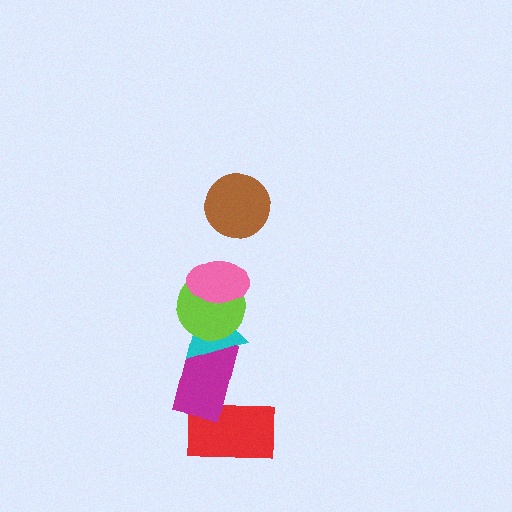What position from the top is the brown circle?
The brown circle is 1st from the top.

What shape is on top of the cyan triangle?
The lime circle is on top of the cyan triangle.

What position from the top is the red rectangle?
The red rectangle is 6th from the top.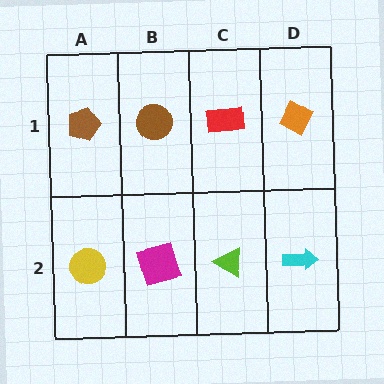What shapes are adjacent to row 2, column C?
A red rectangle (row 1, column C), a magenta square (row 2, column B), a cyan arrow (row 2, column D).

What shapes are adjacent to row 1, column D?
A cyan arrow (row 2, column D), a red rectangle (row 1, column C).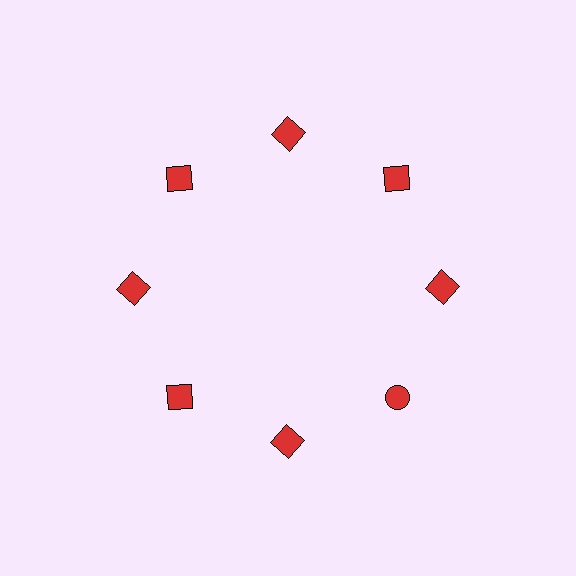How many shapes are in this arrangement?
There are 8 shapes arranged in a ring pattern.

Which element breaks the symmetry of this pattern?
The red circle at roughly the 4 o'clock position breaks the symmetry. All other shapes are red squares.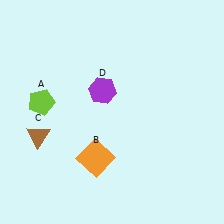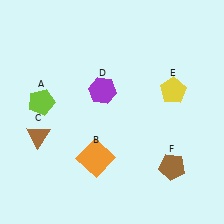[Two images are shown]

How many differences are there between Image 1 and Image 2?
There are 2 differences between the two images.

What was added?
A yellow pentagon (E), a brown pentagon (F) were added in Image 2.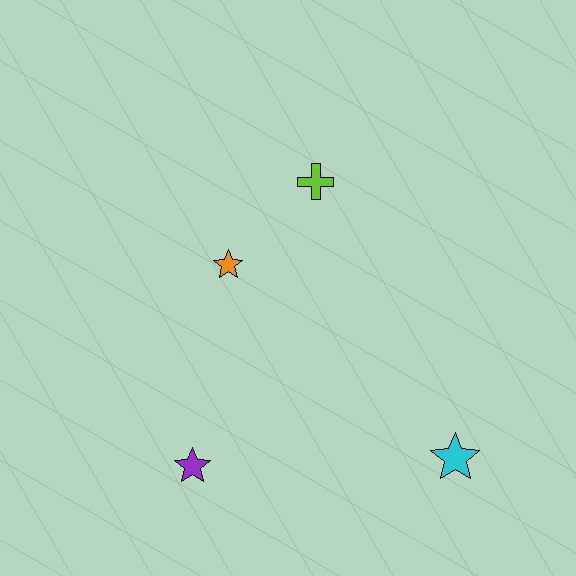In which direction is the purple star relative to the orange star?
The purple star is below the orange star.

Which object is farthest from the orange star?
The cyan star is farthest from the orange star.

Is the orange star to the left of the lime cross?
Yes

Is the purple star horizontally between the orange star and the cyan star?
No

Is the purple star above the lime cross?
No